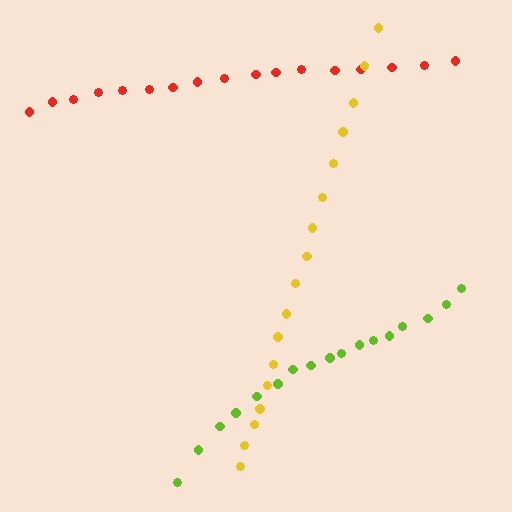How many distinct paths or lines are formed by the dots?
There are 3 distinct paths.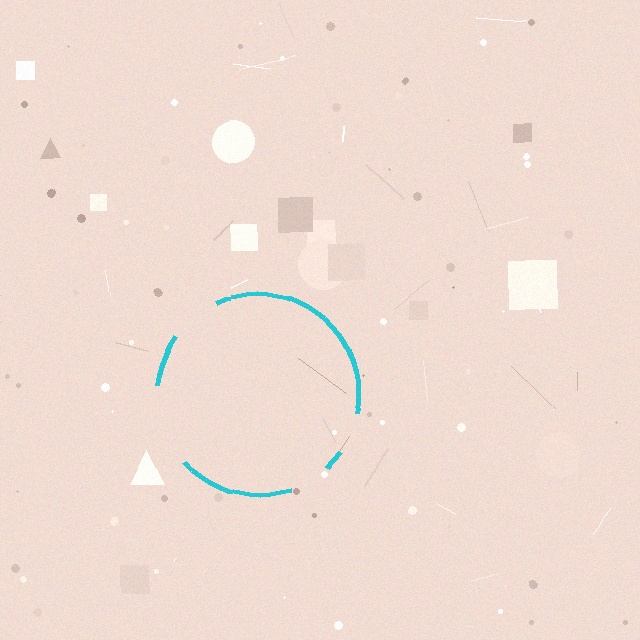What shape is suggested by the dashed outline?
The dashed outline suggests a circle.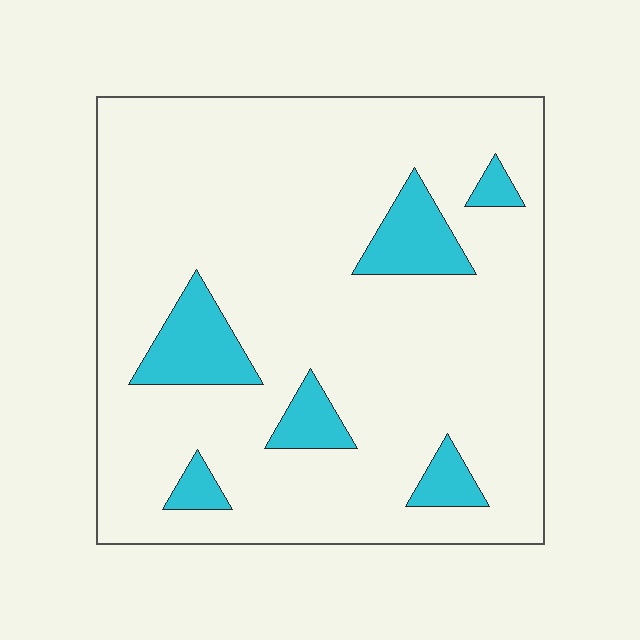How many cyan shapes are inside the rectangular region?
6.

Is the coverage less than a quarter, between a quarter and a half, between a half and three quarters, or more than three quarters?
Less than a quarter.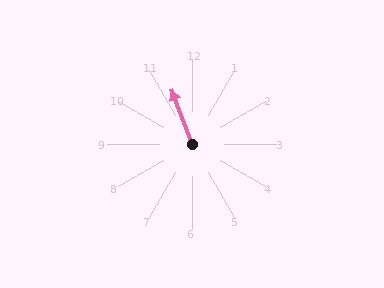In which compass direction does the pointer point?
North.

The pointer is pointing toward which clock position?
Roughly 11 o'clock.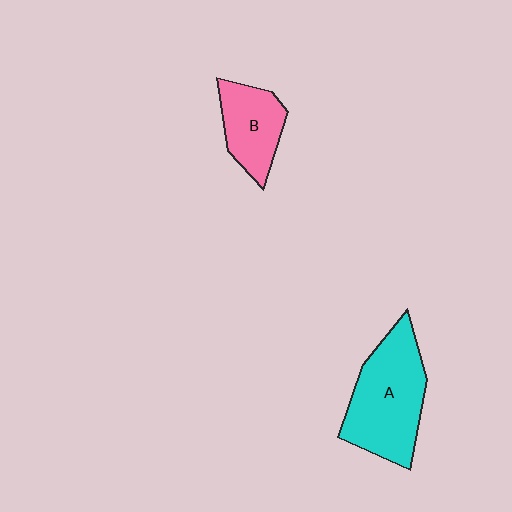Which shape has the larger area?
Shape A (cyan).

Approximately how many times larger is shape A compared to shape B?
Approximately 1.7 times.